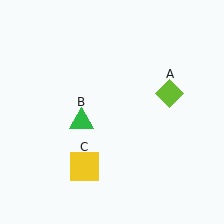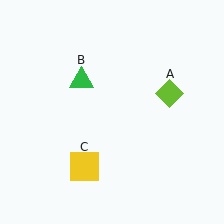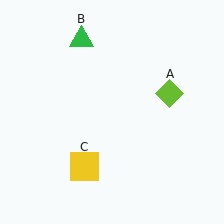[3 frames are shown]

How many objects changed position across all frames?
1 object changed position: green triangle (object B).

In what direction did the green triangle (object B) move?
The green triangle (object B) moved up.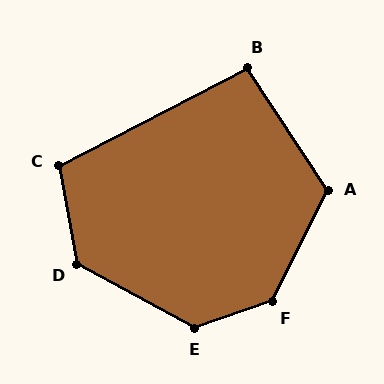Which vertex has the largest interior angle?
F, at approximately 135 degrees.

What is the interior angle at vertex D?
Approximately 129 degrees (obtuse).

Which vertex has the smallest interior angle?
B, at approximately 96 degrees.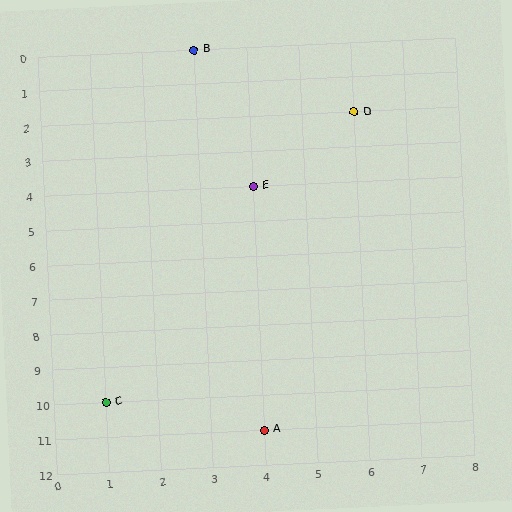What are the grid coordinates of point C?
Point C is at grid coordinates (1, 10).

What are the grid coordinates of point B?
Point B is at grid coordinates (3, 0).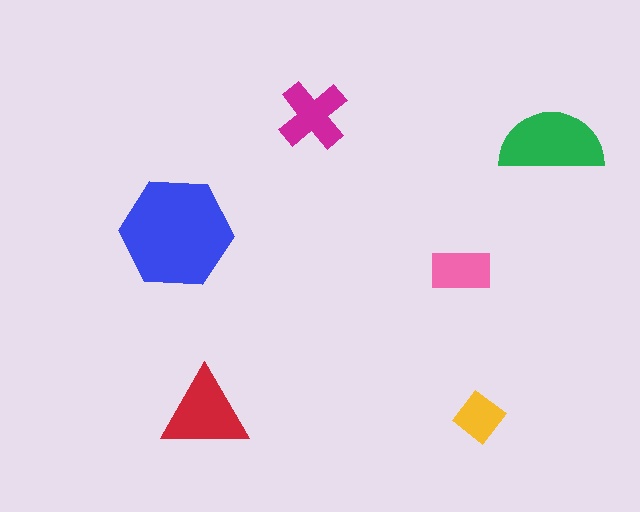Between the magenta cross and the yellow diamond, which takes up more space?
The magenta cross.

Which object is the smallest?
The yellow diamond.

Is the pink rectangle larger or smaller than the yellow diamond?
Larger.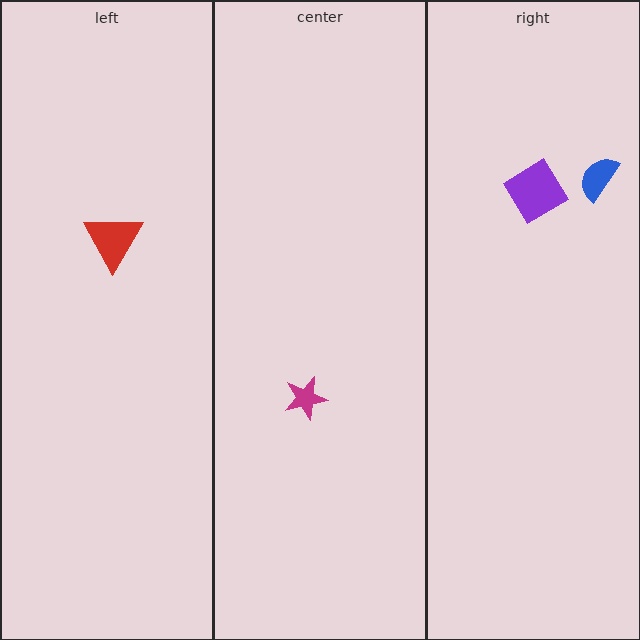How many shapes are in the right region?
2.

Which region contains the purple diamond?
The right region.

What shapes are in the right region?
The blue semicircle, the purple diamond.